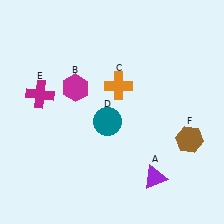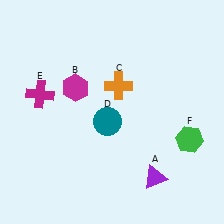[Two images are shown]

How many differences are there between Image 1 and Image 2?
There is 1 difference between the two images.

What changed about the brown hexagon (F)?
In Image 1, F is brown. In Image 2, it changed to green.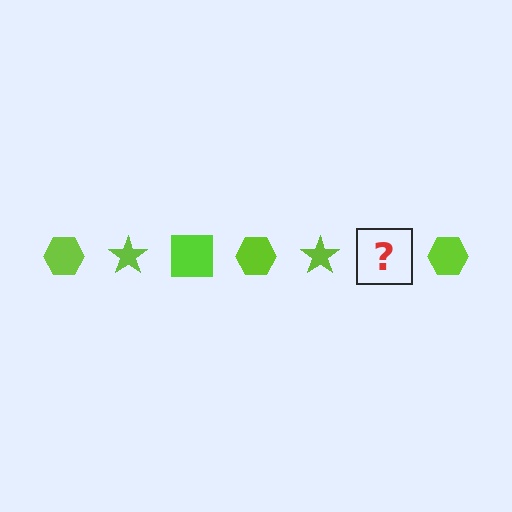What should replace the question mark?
The question mark should be replaced with a lime square.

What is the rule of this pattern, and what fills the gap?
The rule is that the pattern cycles through hexagon, star, square shapes in lime. The gap should be filled with a lime square.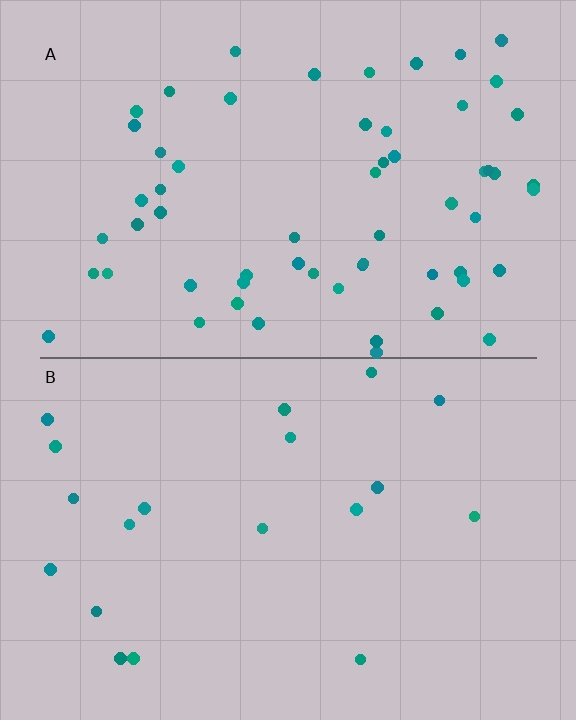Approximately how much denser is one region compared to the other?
Approximately 3.2× — region A over region B.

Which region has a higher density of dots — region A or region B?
A (the top).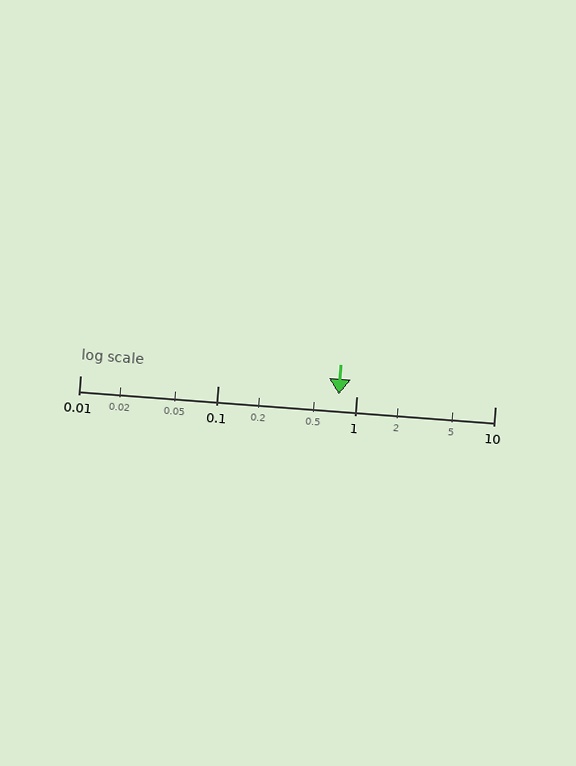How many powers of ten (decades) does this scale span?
The scale spans 3 decades, from 0.01 to 10.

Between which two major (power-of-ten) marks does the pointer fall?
The pointer is between 0.1 and 1.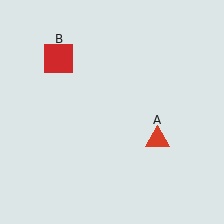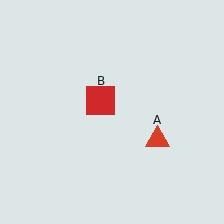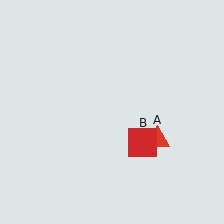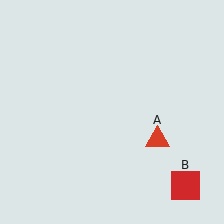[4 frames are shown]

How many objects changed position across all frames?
1 object changed position: red square (object B).